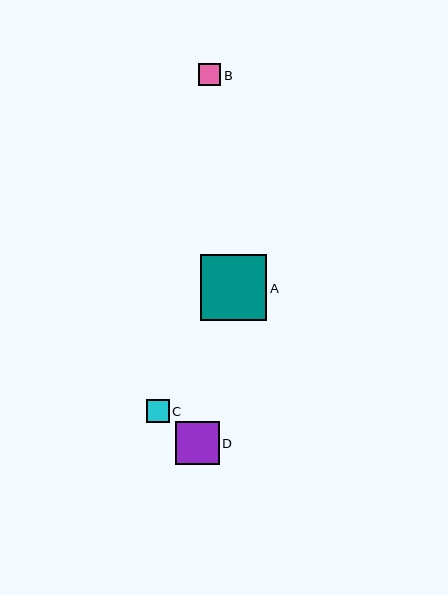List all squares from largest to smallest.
From largest to smallest: A, D, C, B.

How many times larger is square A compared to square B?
Square A is approximately 3.0 times the size of square B.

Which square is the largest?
Square A is the largest with a size of approximately 66 pixels.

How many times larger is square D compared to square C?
Square D is approximately 1.9 times the size of square C.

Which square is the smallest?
Square B is the smallest with a size of approximately 22 pixels.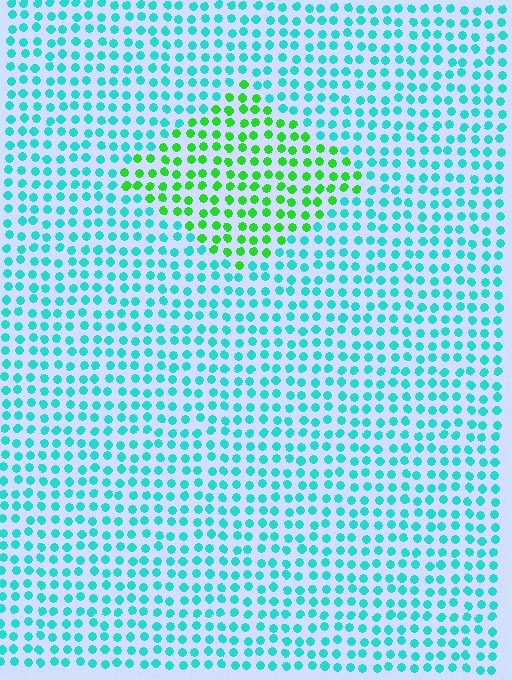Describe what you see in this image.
The image is filled with small cyan elements in a uniform arrangement. A diamond-shaped region is visible where the elements are tinted to a slightly different hue, forming a subtle color boundary.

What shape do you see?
I see a diamond.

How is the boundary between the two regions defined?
The boundary is defined purely by a slight shift in hue (about 55 degrees). Spacing, size, and orientation are identical on both sides.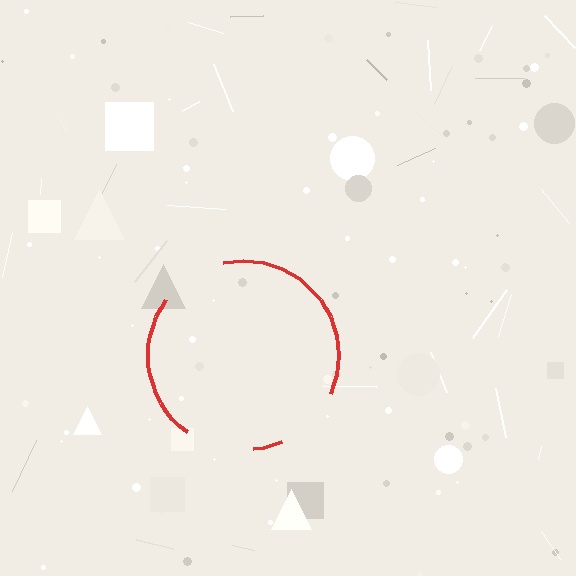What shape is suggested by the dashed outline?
The dashed outline suggests a circle.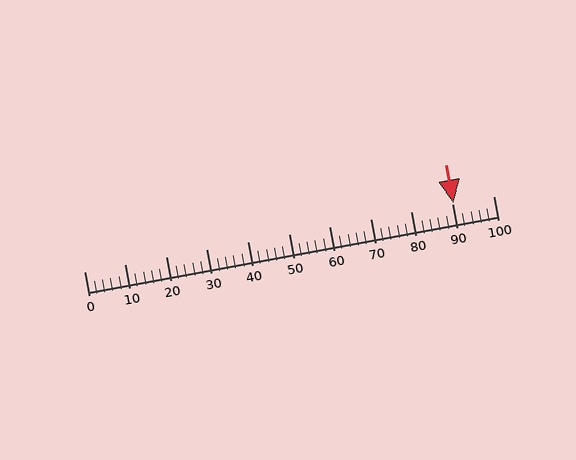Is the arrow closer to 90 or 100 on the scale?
The arrow is closer to 90.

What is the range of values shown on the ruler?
The ruler shows values from 0 to 100.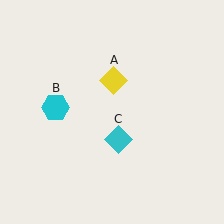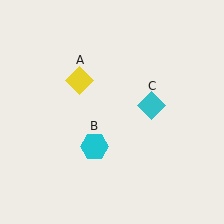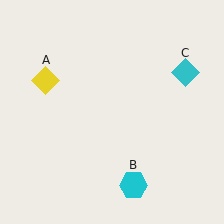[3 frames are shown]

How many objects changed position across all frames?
3 objects changed position: yellow diamond (object A), cyan hexagon (object B), cyan diamond (object C).